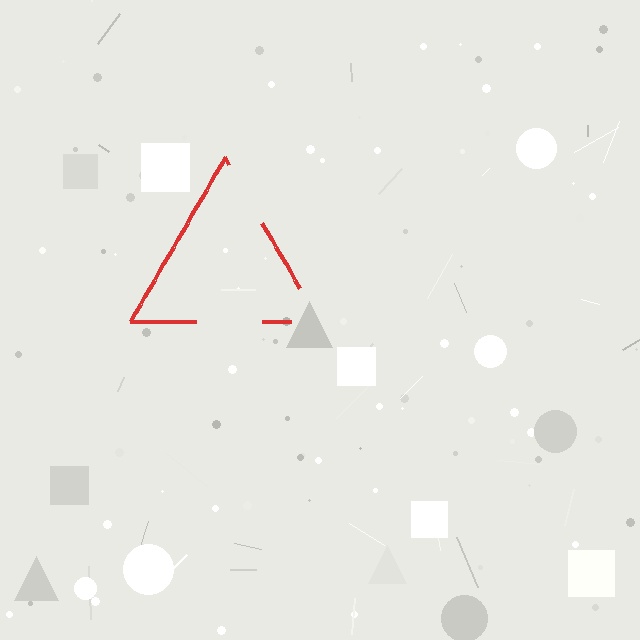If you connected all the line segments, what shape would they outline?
They would outline a triangle.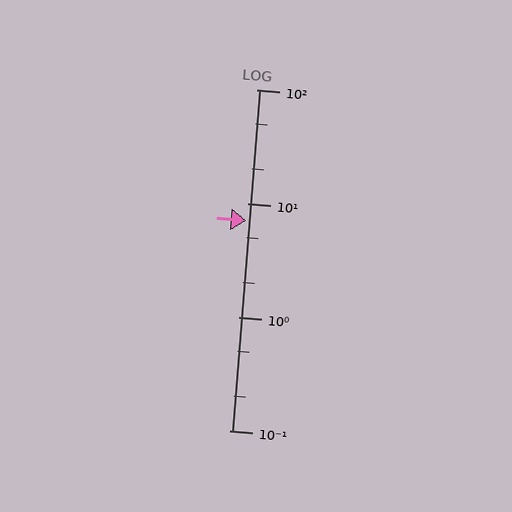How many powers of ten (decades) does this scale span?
The scale spans 3 decades, from 0.1 to 100.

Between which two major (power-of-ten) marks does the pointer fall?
The pointer is between 1 and 10.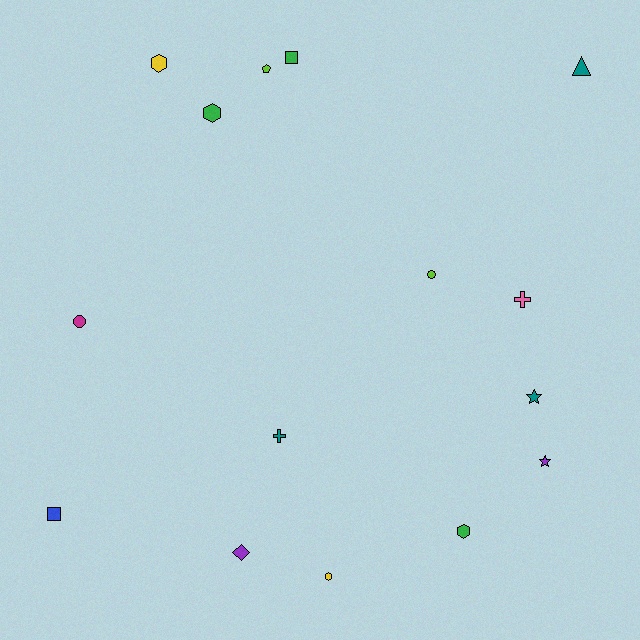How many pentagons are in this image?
There is 1 pentagon.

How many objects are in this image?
There are 15 objects.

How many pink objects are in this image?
There is 1 pink object.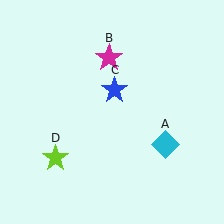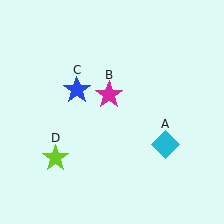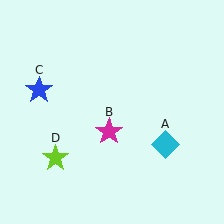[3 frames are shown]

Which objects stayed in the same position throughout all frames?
Cyan diamond (object A) and lime star (object D) remained stationary.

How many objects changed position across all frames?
2 objects changed position: magenta star (object B), blue star (object C).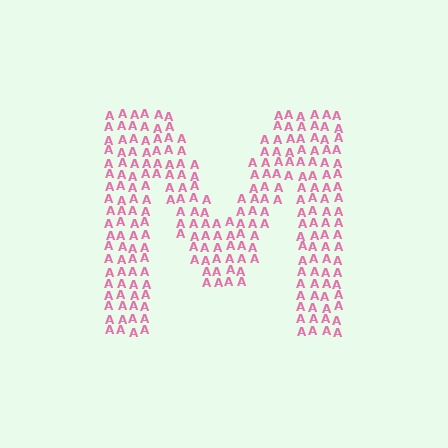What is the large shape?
The large shape is the letter M.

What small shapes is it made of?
It is made of small letter A's.